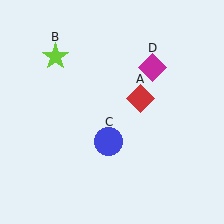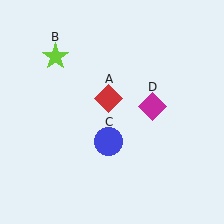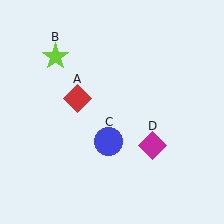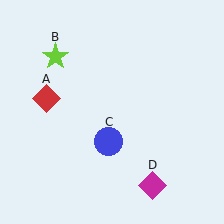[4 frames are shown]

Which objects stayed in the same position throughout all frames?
Lime star (object B) and blue circle (object C) remained stationary.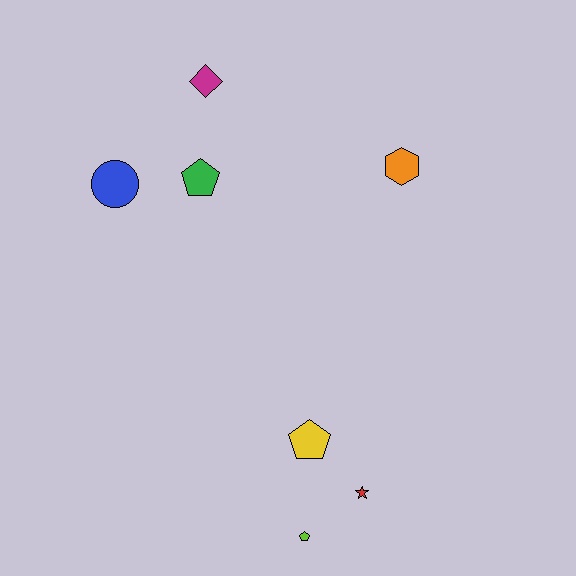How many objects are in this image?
There are 7 objects.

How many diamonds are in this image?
There is 1 diamond.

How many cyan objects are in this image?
There are no cyan objects.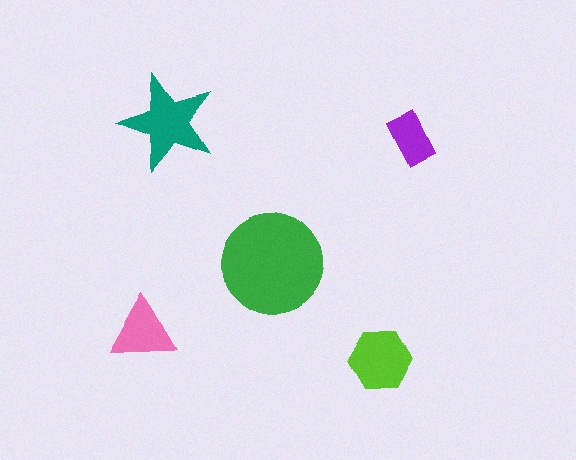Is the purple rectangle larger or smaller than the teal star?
Smaller.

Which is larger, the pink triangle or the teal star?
The teal star.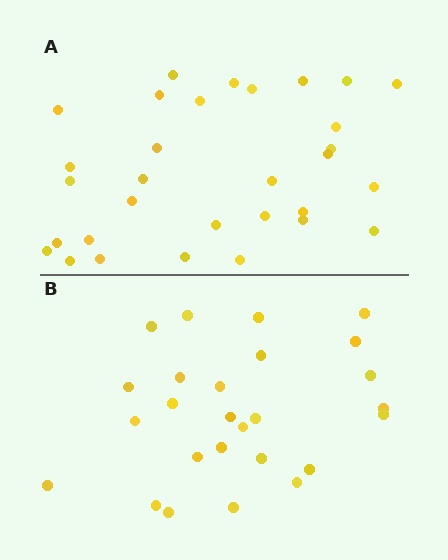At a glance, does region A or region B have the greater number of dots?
Region A (the top region) has more dots.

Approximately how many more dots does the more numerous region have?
Region A has about 5 more dots than region B.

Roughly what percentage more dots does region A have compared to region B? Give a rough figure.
About 20% more.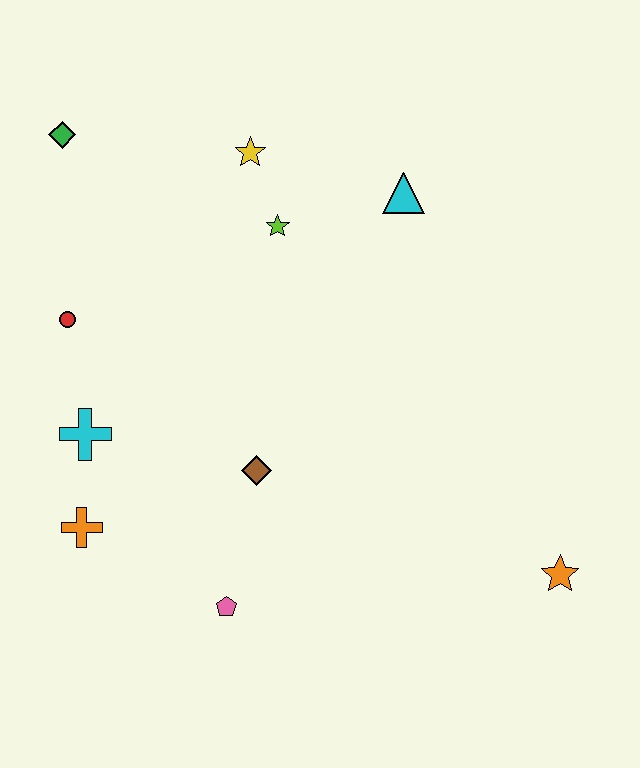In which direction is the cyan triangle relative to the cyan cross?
The cyan triangle is to the right of the cyan cross.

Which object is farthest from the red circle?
The orange star is farthest from the red circle.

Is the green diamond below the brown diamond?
No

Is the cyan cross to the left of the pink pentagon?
Yes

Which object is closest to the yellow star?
The lime star is closest to the yellow star.